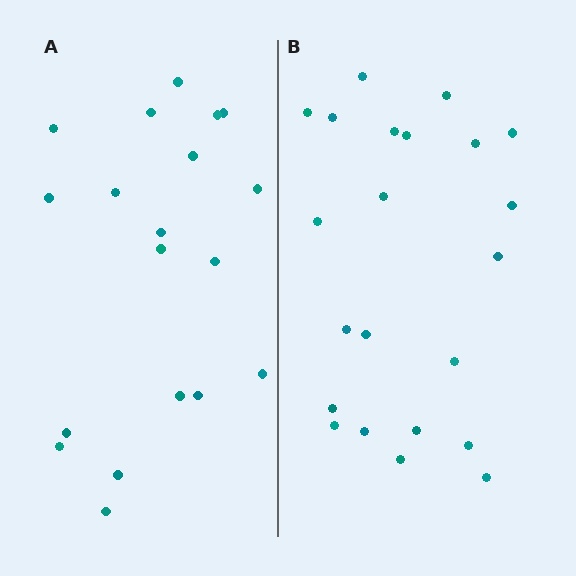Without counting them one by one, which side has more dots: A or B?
Region B (the right region) has more dots.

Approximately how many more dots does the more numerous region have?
Region B has just a few more — roughly 2 or 3 more dots than region A.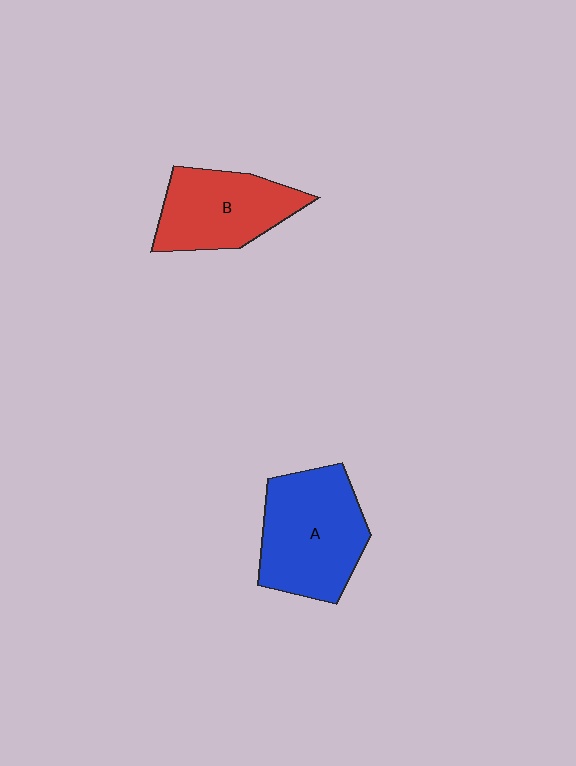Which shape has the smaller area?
Shape B (red).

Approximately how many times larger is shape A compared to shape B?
Approximately 1.2 times.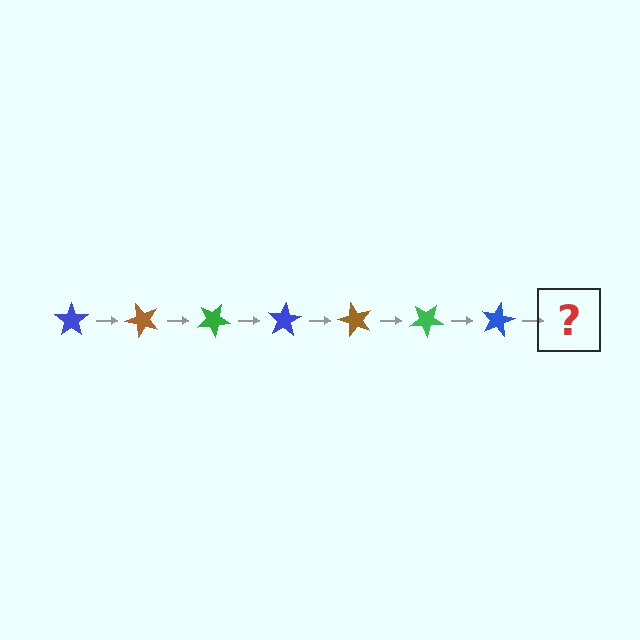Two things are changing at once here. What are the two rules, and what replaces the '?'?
The two rules are that it rotates 50 degrees each step and the color cycles through blue, brown, and green. The '?' should be a brown star, rotated 350 degrees from the start.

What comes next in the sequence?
The next element should be a brown star, rotated 350 degrees from the start.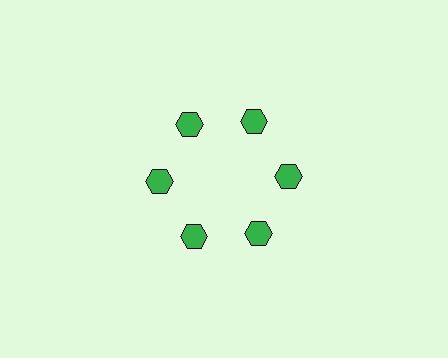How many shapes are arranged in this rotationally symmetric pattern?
There are 6 shapes, arranged in 6 groups of 1.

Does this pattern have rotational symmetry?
Yes, this pattern has 6-fold rotational symmetry. It looks the same after rotating 60 degrees around the center.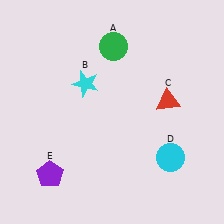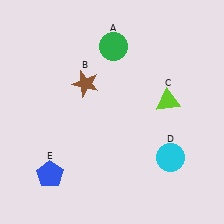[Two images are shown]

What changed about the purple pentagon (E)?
In Image 1, E is purple. In Image 2, it changed to blue.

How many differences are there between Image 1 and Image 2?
There are 3 differences between the two images.